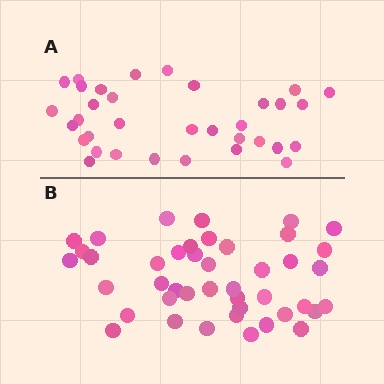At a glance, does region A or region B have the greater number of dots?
Region B (the bottom region) has more dots.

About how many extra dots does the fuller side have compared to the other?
Region B has roughly 8 or so more dots than region A.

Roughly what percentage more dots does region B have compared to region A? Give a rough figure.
About 25% more.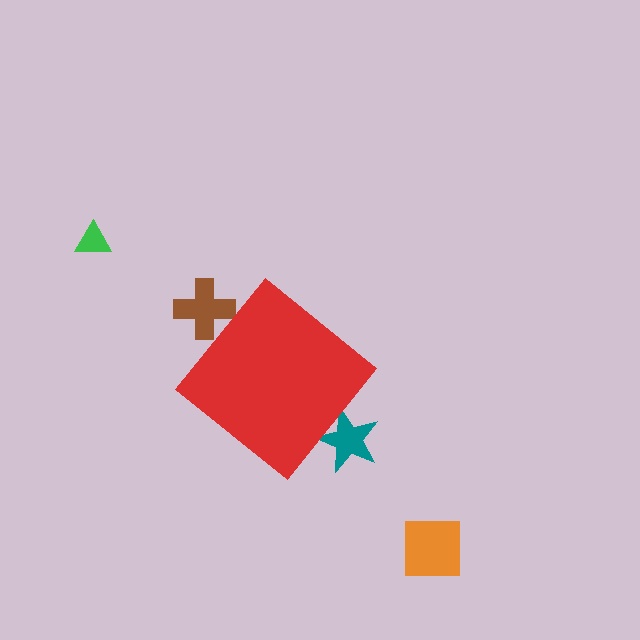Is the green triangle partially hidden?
No, the green triangle is fully visible.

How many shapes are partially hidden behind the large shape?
2 shapes are partially hidden.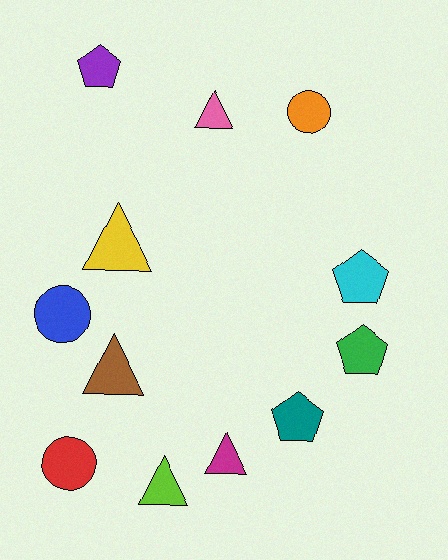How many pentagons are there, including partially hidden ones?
There are 4 pentagons.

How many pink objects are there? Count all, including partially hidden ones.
There is 1 pink object.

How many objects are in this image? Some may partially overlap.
There are 12 objects.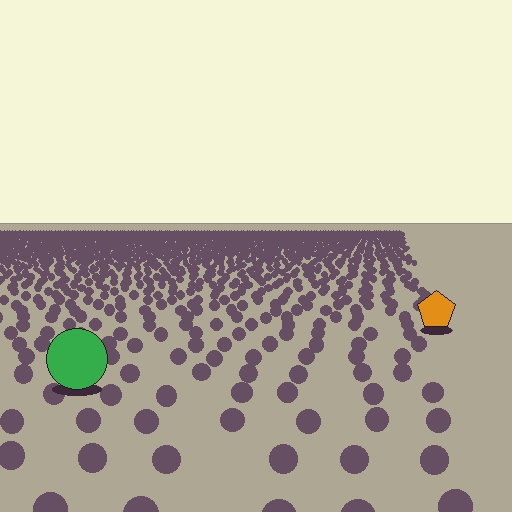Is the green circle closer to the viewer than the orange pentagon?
Yes. The green circle is closer — you can tell from the texture gradient: the ground texture is coarser near it.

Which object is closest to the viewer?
The green circle is closest. The texture marks near it are larger and more spread out.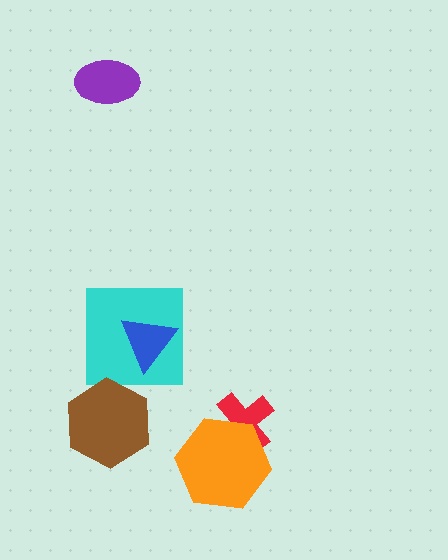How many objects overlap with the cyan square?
1 object overlaps with the cyan square.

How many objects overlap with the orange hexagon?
1 object overlaps with the orange hexagon.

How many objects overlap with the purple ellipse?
0 objects overlap with the purple ellipse.